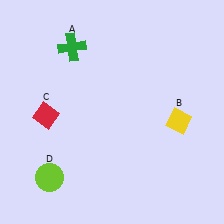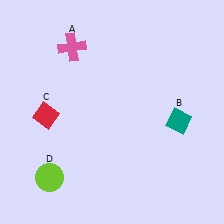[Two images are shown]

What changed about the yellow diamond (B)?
In Image 1, B is yellow. In Image 2, it changed to teal.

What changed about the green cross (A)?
In Image 1, A is green. In Image 2, it changed to pink.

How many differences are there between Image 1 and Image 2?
There are 2 differences between the two images.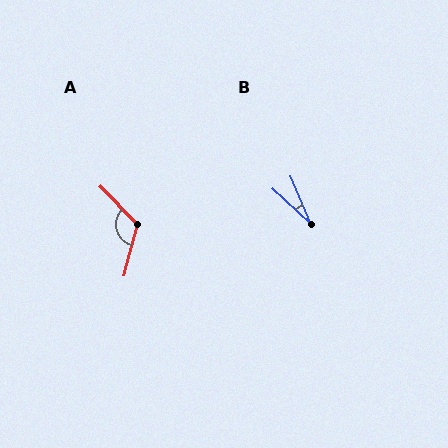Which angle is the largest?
A, at approximately 121 degrees.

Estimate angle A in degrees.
Approximately 121 degrees.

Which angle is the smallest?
B, at approximately 24 degrees.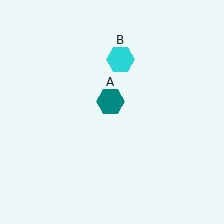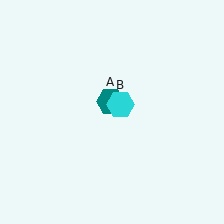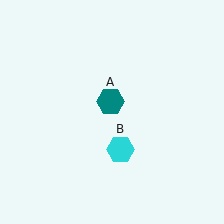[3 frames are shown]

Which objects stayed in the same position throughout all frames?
Teal hexagon (object A) remained stationary.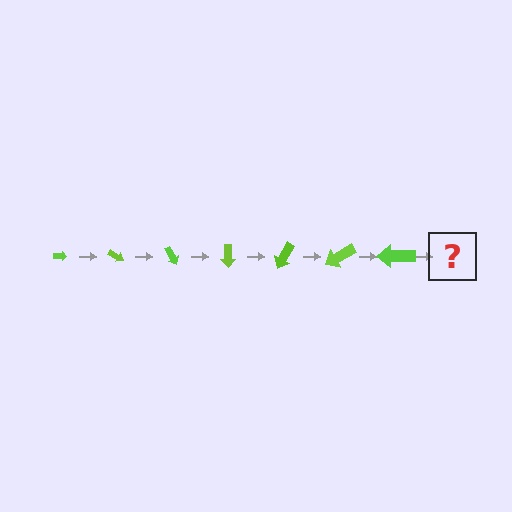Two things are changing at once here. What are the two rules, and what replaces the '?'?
The two rules are that the arrow grows larger each step and it rotates 30 degrees each step. The '?' should be an arrow, larger than the previous one and rotated 210 degrees from the start.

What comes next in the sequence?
The next element should be an arrow, larger than the previous one and rotated 210 degrees from the start.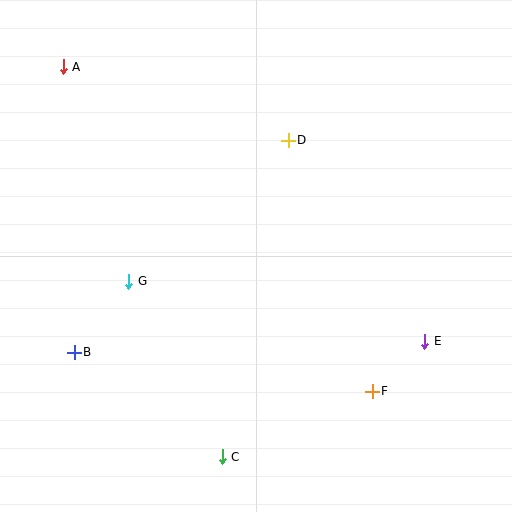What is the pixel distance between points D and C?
The distance between D and C is 323 pixels.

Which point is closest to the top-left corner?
Point A is closest to the top-left corner.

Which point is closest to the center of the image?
Point D at (288, 140) is closest to the center.